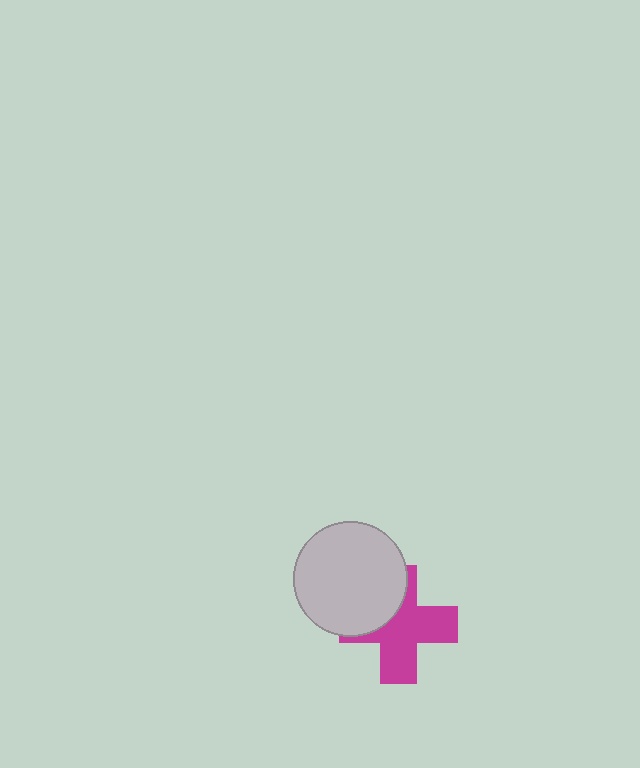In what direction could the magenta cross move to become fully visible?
The magenta cross could move toward the lower-right. That would shift it out from behind the light gray circle entirely.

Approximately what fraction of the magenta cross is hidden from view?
Roughly 34% of the magenta cross is hidden behind the light gray circle.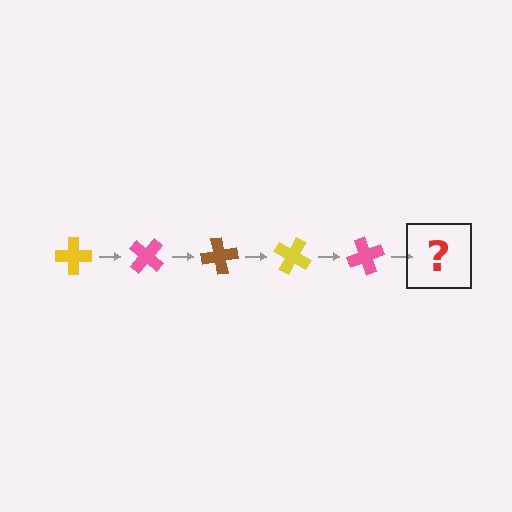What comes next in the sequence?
The next element should be a brown cross, rotated 200 degrees from the start.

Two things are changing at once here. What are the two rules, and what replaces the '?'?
The two rules are that it rotates 40 degrees each step and the color cycles through yellow, pink, and brown. The '?' should be a brown cross, rotated 200 degrees from the start.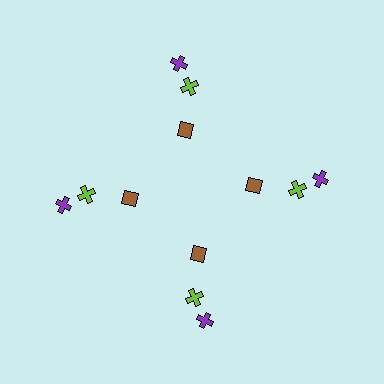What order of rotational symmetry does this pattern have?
This pattern has 4-fold rotational symmetry.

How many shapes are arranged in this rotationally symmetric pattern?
There are 12 shapes, arranged in 4 groups of 3.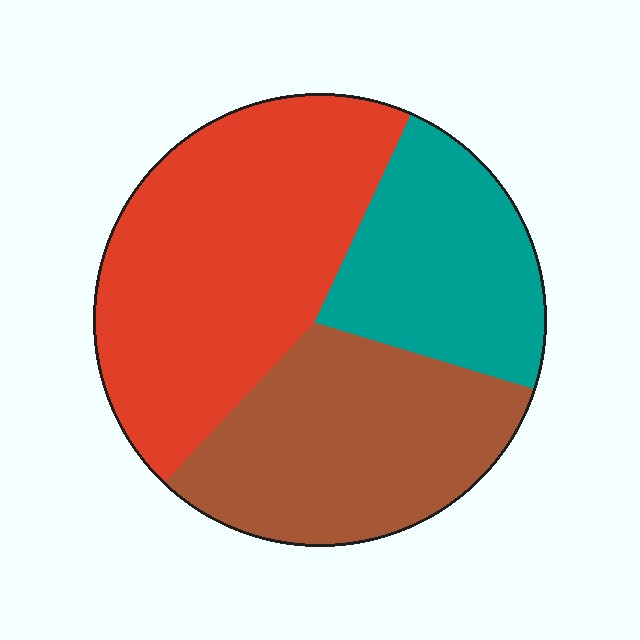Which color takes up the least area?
Teal, at roughly 25%.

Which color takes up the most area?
Red, at roughly 45%.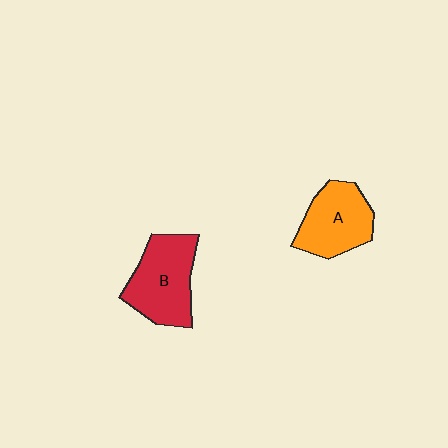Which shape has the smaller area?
Shape A (orange).